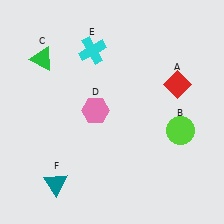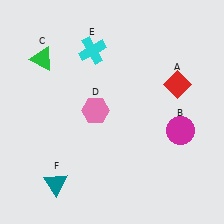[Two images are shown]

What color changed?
The circle (B) changed from lime in Image 1 to magenta in Image 2.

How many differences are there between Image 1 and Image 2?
There is 1 difference between the two images.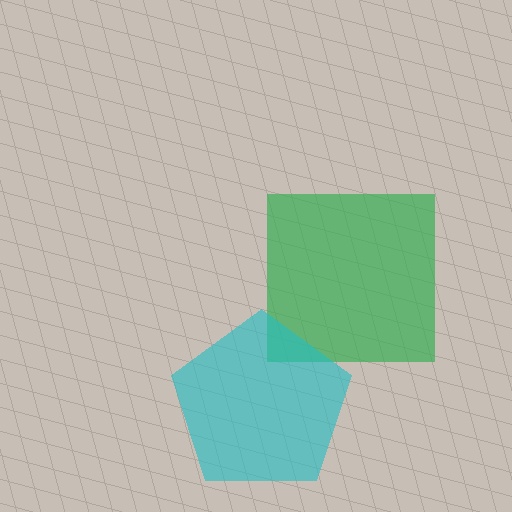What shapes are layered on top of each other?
The layered shapes are: a green square, a cyan pentagon.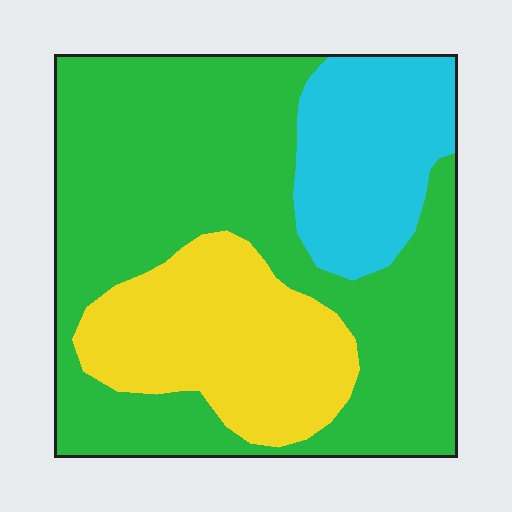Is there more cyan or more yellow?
Yellow.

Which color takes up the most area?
Green, at roughly 60%.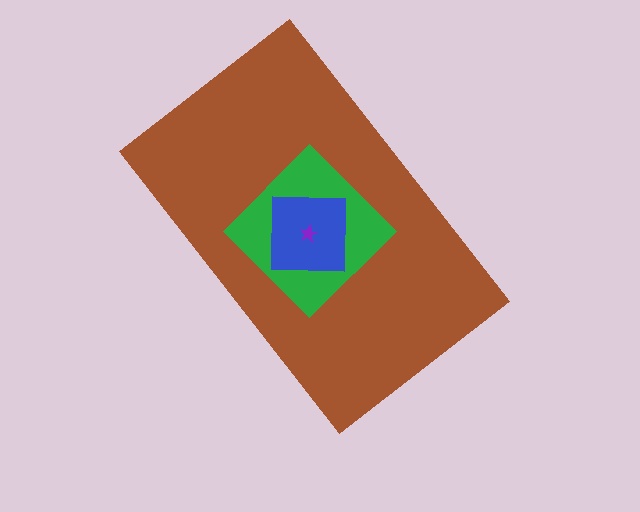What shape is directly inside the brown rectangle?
The green diamond.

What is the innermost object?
The purple star.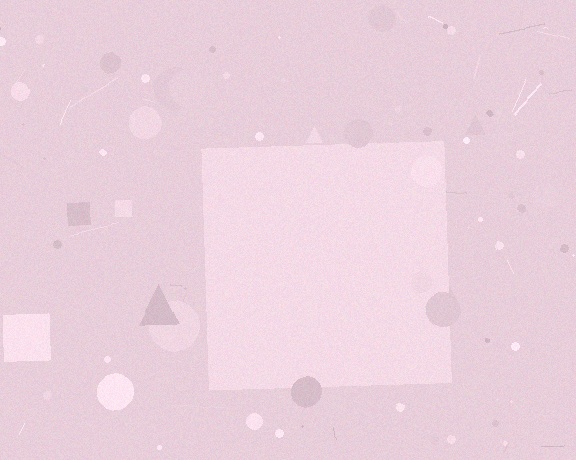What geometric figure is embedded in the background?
A square is embedded in the background.